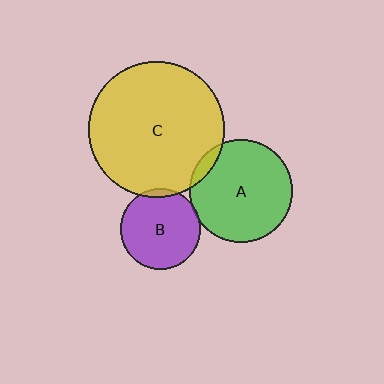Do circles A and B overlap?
Yes.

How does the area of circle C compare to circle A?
Approximately 1.7 times.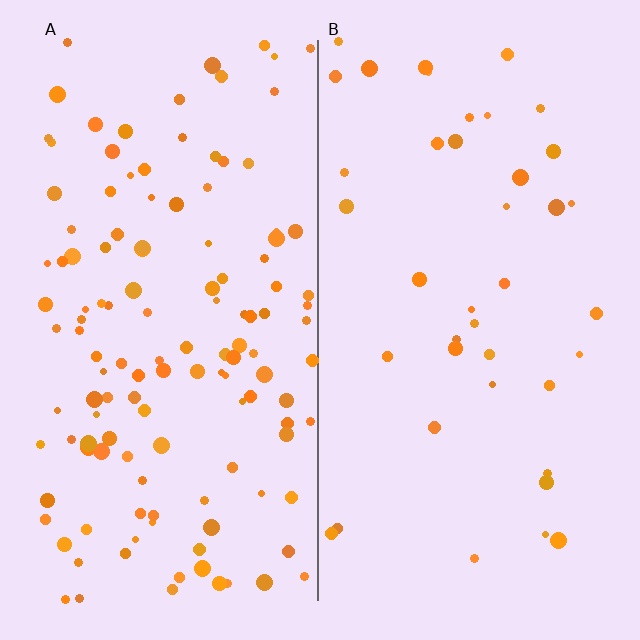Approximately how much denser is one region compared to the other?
Approximately 3.2× — region A over region B.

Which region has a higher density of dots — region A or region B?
A (the left).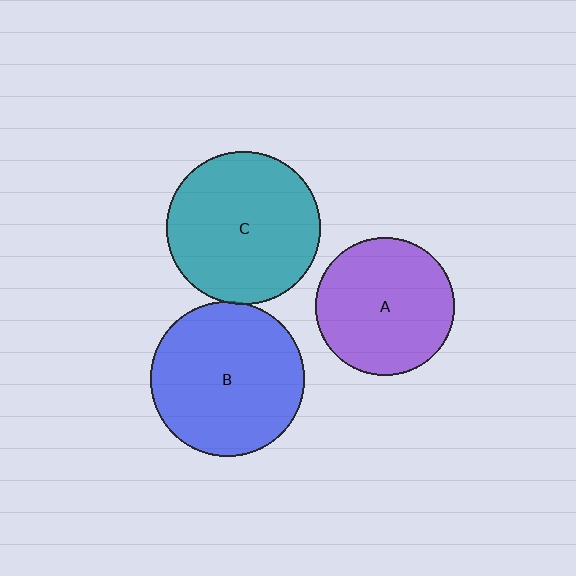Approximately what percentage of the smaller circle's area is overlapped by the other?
Approximately 5%.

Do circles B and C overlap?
Yes.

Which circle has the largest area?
Circle B (blue).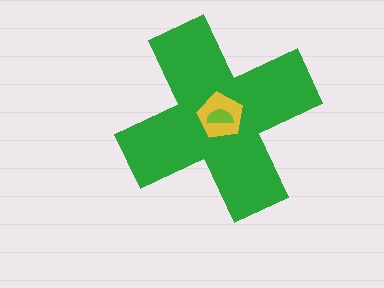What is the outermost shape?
The green cross.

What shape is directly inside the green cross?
The yellow pentagon.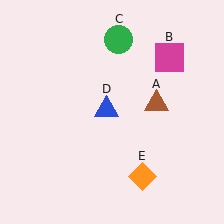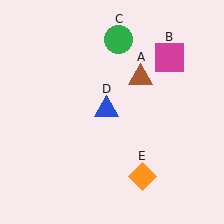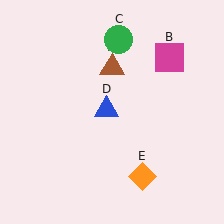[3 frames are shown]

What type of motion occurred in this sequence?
The brown triangle (object A) rotated counterclockwise around the center of the scene.